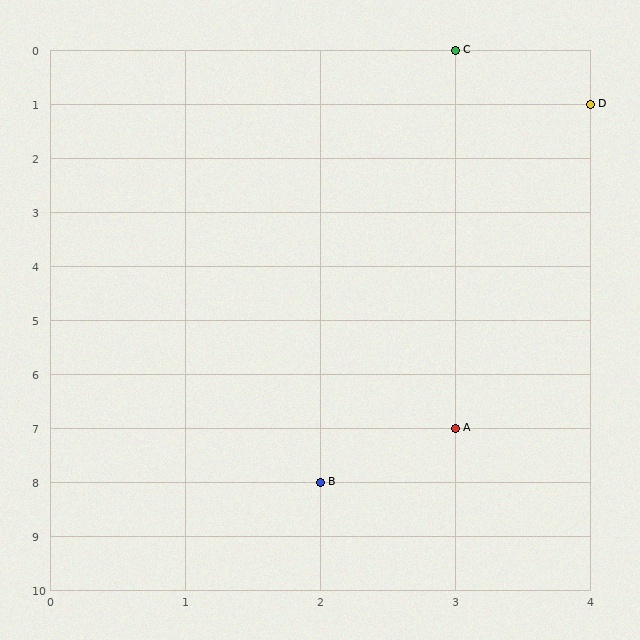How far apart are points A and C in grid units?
Points A and C are 7 rows apart.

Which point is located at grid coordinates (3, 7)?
Point A is at (3, 7).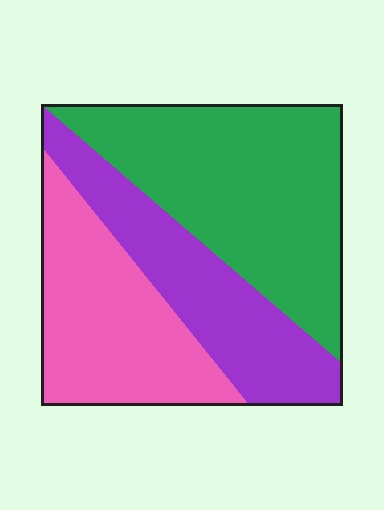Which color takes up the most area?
Green, at roughly 45%.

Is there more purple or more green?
Green.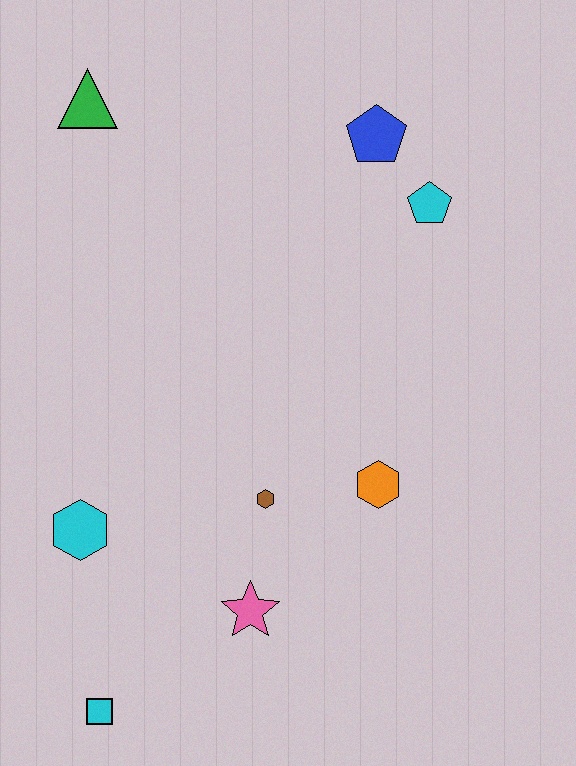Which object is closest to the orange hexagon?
The brown hexagon is closest to the orange hexagon.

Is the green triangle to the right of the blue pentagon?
No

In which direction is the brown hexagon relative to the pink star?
The brown hexagon is above the pink star.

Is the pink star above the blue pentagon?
No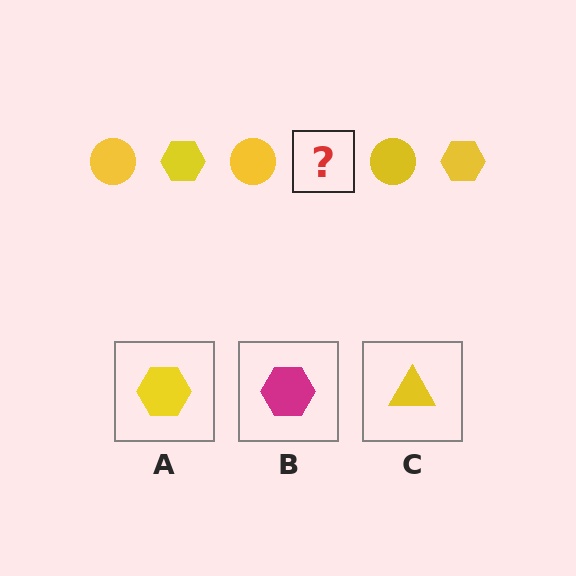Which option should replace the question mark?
Option A.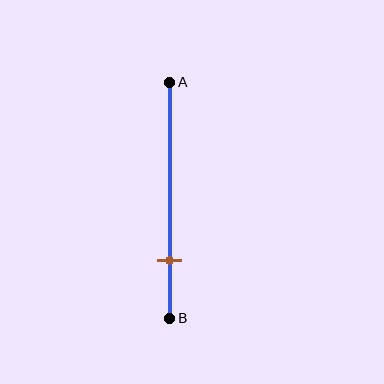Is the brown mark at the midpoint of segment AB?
No, the mark is at about 75% from A, not at the 50% midpoint.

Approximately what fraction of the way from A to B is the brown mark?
The brown mark is approximately 75% of the way from A to B.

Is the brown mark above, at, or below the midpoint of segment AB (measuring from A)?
The brown mark is below the midpoint of segment AB.